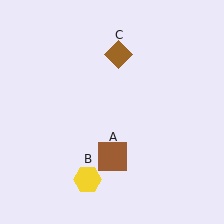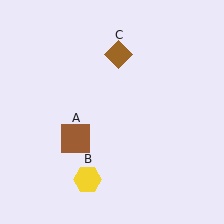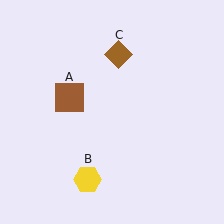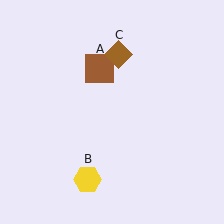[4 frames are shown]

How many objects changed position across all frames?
1 object changed position: brown square (object A).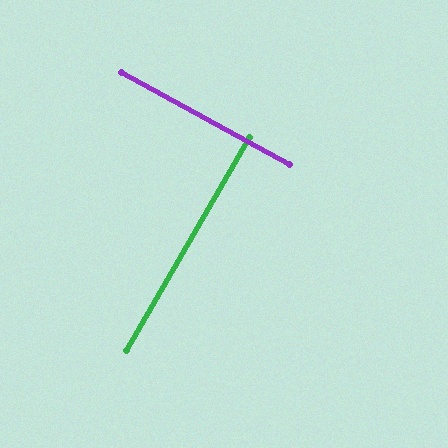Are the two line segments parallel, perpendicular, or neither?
Perpendicular — they meet at approximately 88°.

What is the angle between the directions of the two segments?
Approximately 88 degrees.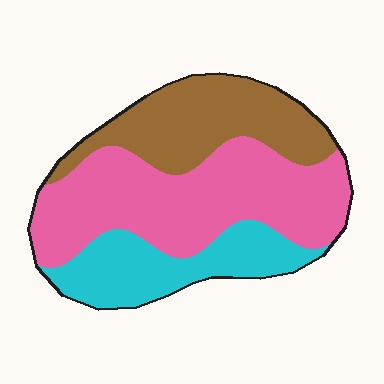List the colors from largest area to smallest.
From largest to smallest: pink, brown, cyan.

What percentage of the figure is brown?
Brown takes up between a sixth and a third of the figure.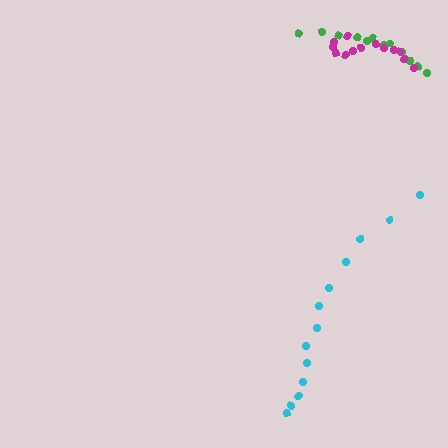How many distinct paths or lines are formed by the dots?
There are 3 distinct paths.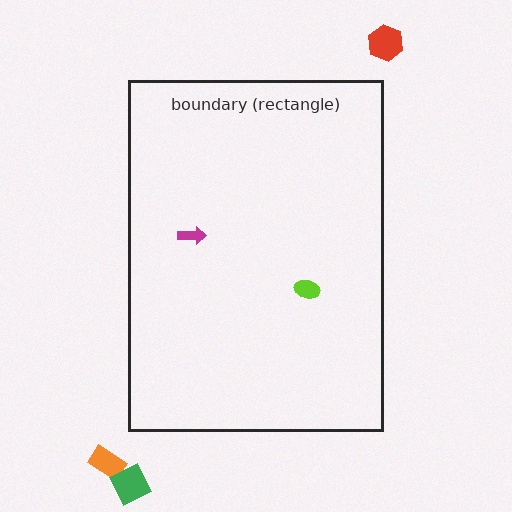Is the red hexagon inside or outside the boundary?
Outside.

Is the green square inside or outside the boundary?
Outside.